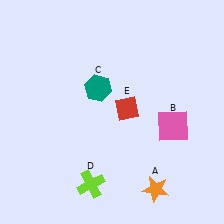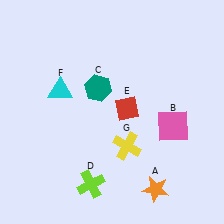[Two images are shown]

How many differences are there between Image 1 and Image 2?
There are 2 differences between the two images.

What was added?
A cyan triangle (F), a yellow cross (G) were added in Image 2.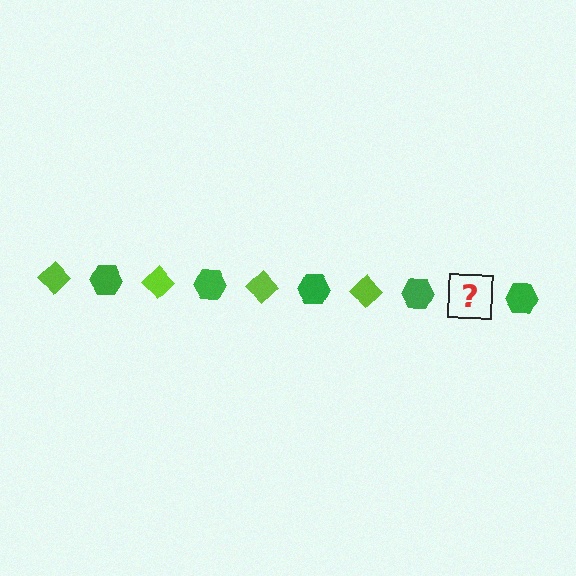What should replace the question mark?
The question mark should be replaced with a lime diamond.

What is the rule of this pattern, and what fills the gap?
The rule is that the pattern alternates between lime diamond and green hexagon. The gap should be filled with a lime diamond.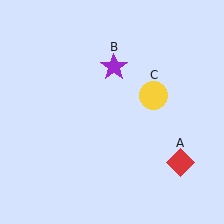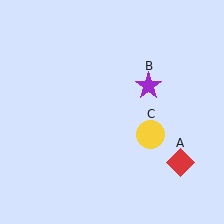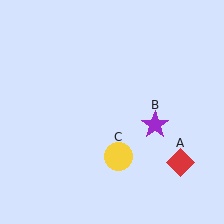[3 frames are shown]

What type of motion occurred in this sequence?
The purple star (object B), yellow circle (object C) rotated clockwise around the center of the scene.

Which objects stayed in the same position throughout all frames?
Red diamond (object A) remained stationary.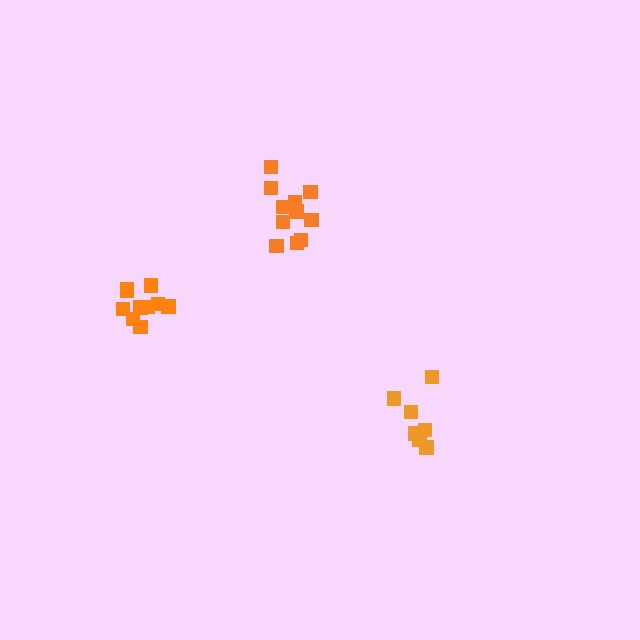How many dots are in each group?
Group 1: 7 dots, Group 2: 10 dots, Group 3: 11 dots (28 total).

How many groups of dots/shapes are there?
There are 3 groups.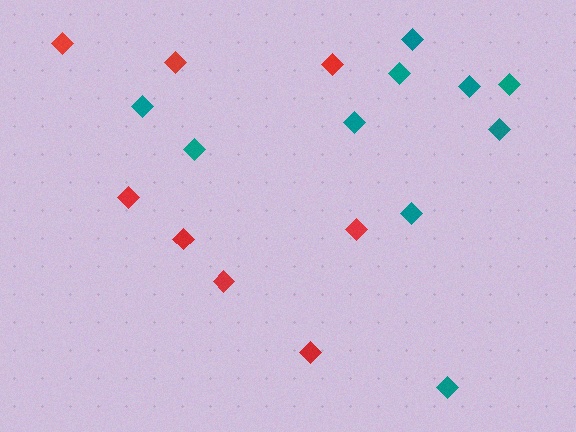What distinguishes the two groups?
There are 2 groups: one group of red diamonds (8) and one group of teal diamonds (10).